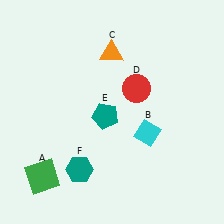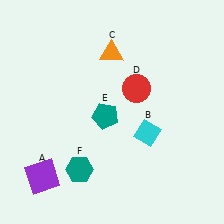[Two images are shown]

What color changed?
The square (A) changed from green in Image 1 to purple in Image 2.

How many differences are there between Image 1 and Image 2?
There is 1 difference between the two images.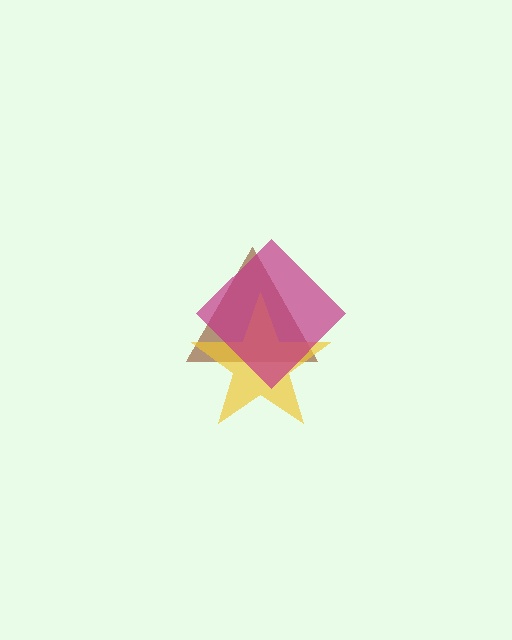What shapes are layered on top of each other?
The layered shapes are: a brown triangle, a yellow star, a magenta diamond.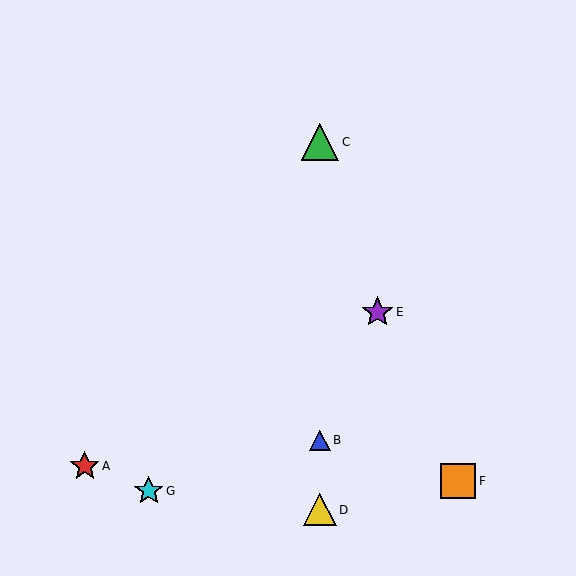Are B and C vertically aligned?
Yes, both are at x≈320.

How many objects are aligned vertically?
3 objects (B, C, D) are aligned vertically.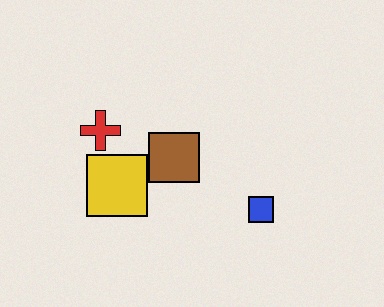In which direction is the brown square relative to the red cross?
The brown square is to the right of the red cross.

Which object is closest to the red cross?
The yellow square is closest to the red cross.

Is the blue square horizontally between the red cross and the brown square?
No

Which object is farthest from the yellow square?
The blue square is farthest from the yellow square.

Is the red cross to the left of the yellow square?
Yes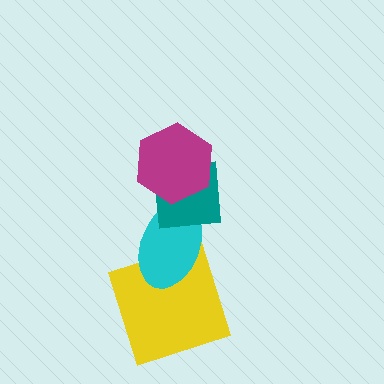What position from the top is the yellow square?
The yellow square is 4th from the top.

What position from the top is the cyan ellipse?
The cyan ellipse is 3rd from the top.